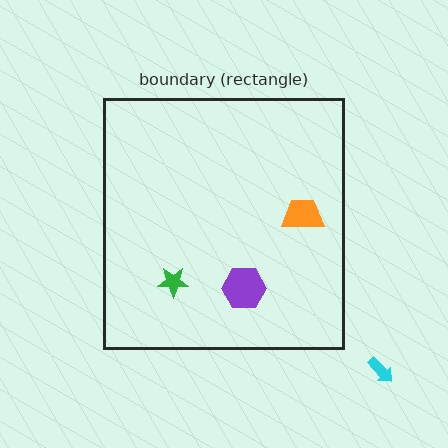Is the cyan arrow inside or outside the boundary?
Outside.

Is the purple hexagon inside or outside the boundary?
Inside.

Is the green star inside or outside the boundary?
Inside.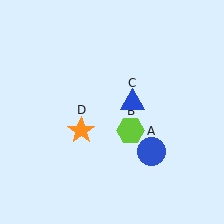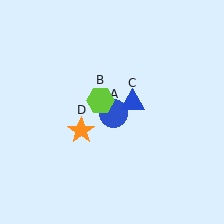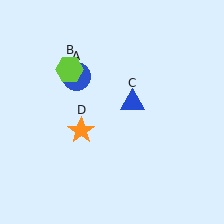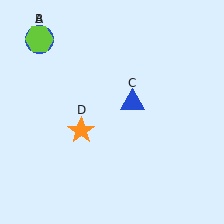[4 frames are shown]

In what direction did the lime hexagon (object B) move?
The lime hexagon (object B) moved up and to the left.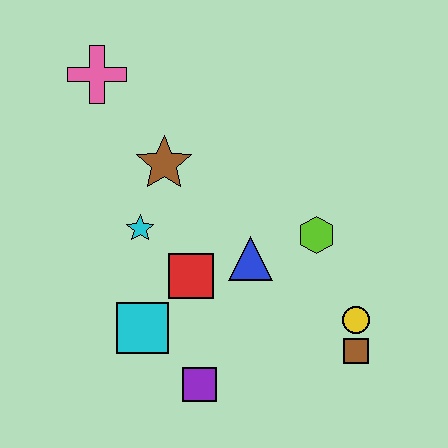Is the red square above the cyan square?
Yes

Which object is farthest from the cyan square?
The pink cross is farthest from the cyan square.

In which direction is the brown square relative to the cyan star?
The brown square is to the right of the cyan star.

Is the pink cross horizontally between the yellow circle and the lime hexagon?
No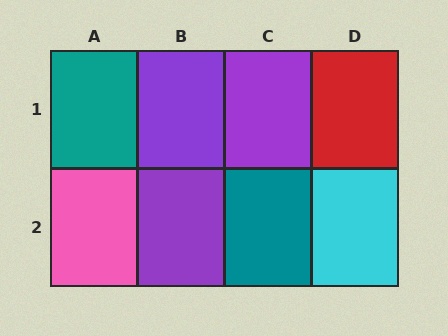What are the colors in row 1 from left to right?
Teal, purple, purple, red.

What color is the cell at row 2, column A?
Pink.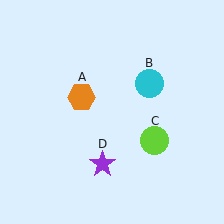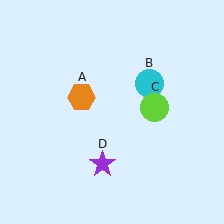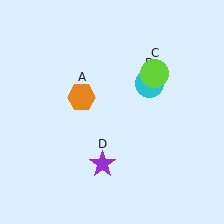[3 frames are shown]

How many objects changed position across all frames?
1 object changed position: lime circle (object C).